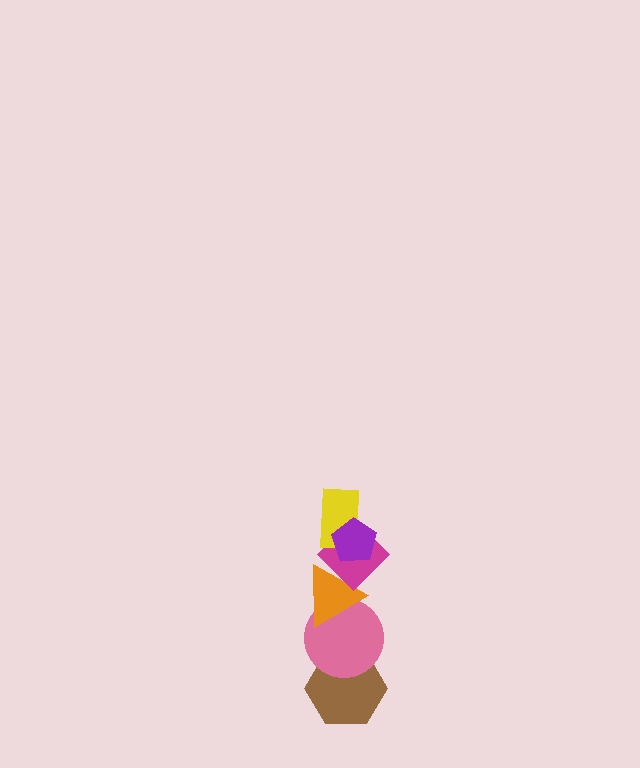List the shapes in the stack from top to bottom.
From top to bottom: the purple pentagon, the yellow rectangle, the magenta diamond, the orange triangle, the pink circle, the brown hexagon.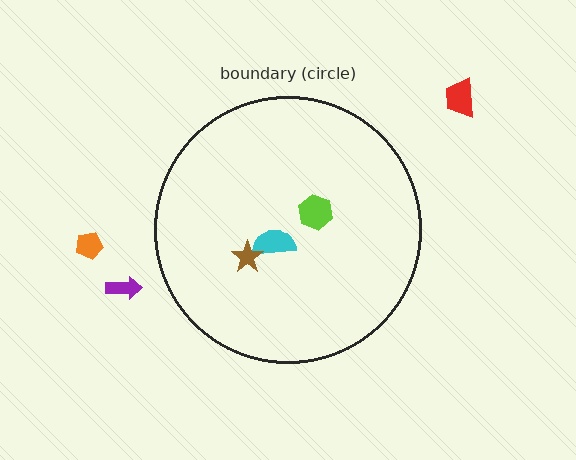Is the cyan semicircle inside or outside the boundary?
Inside.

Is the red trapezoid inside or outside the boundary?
Outside.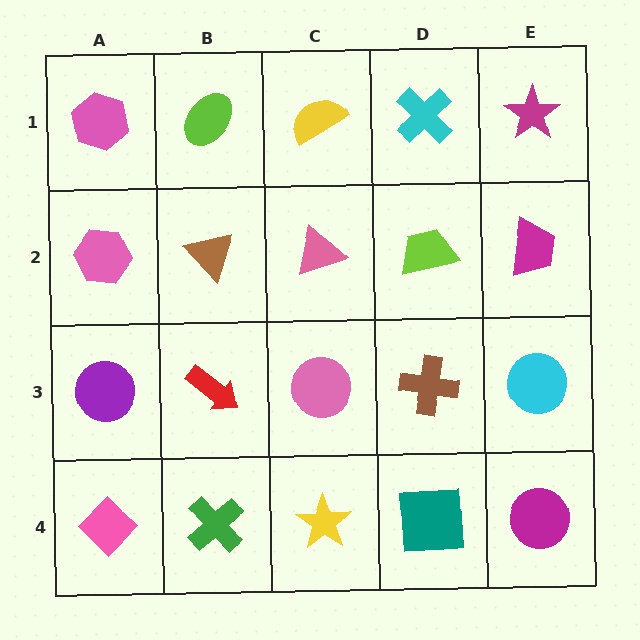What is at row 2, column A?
A pink hexagon.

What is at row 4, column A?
A pink diamond.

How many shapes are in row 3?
5 shapes.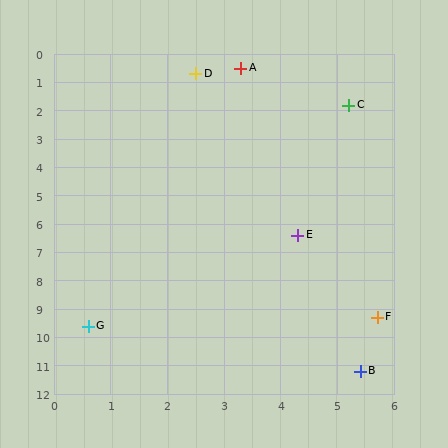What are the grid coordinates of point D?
Point D is at approximately (2.5, 0.7).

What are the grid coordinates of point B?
Point B is at approximately (5.4, 11.2).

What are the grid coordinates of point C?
Point C is at approximately (5.2, 1.8).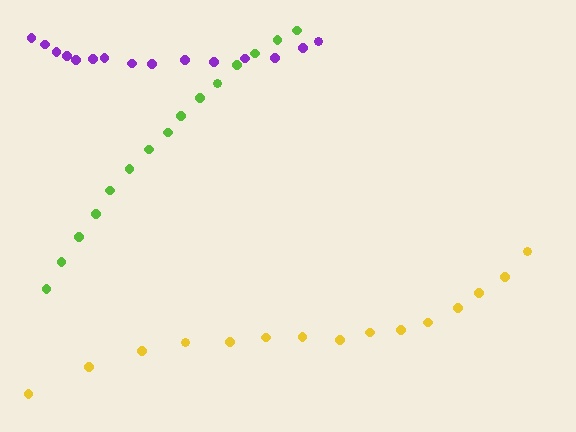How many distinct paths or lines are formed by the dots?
There are 3 distinct paths.